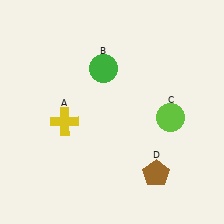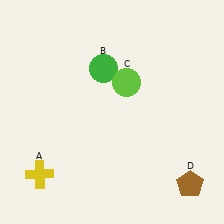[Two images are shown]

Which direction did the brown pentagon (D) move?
The brown pentagon (D) moved right.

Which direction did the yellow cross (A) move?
The yellow cross (A) moved down.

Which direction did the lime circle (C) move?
The lime circle (C) moved left.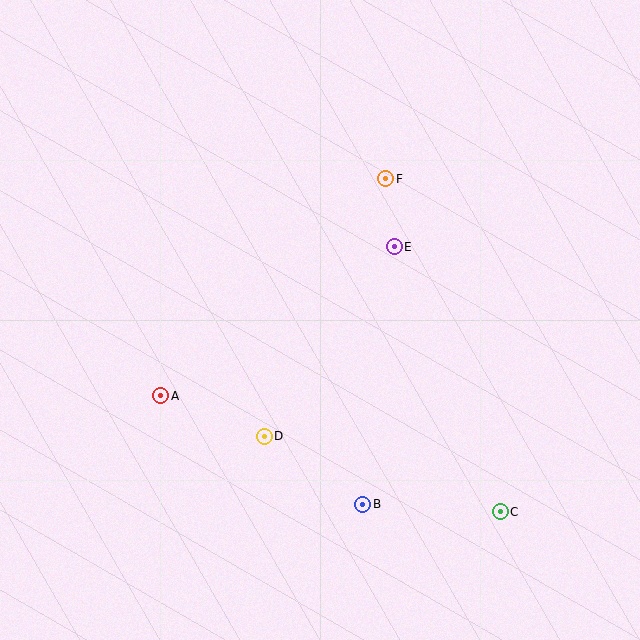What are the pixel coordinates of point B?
Point B is at (363, 504).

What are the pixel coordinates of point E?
Point E is at (394, 247).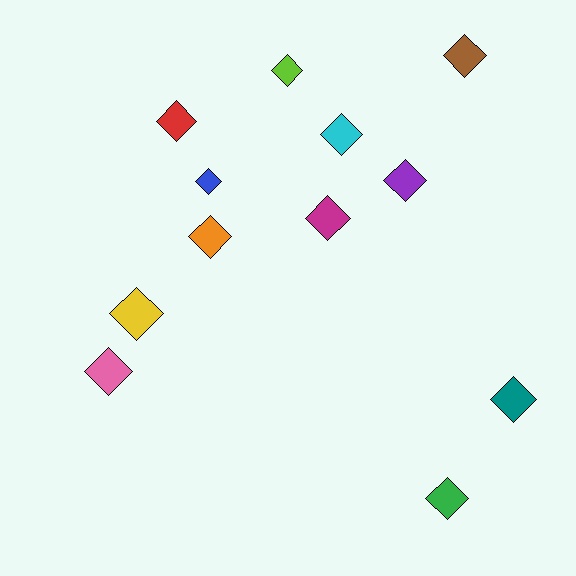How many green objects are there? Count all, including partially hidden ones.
There is 1 green object.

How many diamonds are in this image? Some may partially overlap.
There are 12 diamonds.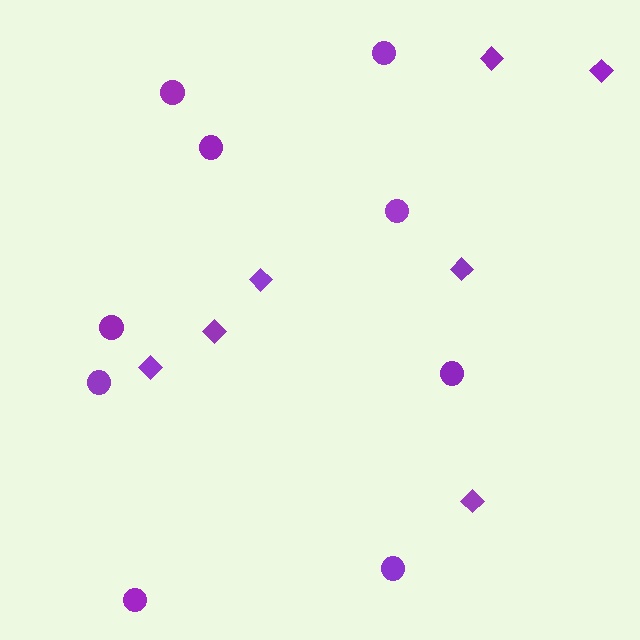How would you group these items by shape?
There are 2 groups: one group of circles (9) and one group of diamonds (7).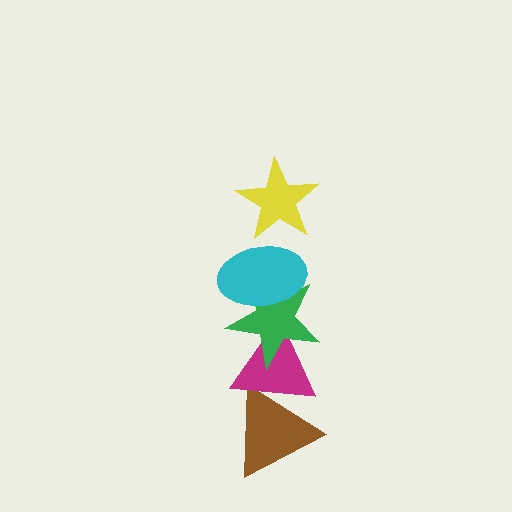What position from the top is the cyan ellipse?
The cyan ellipse is 2nd from the top.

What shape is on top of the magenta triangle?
The green star is on top of the magenta triangle.